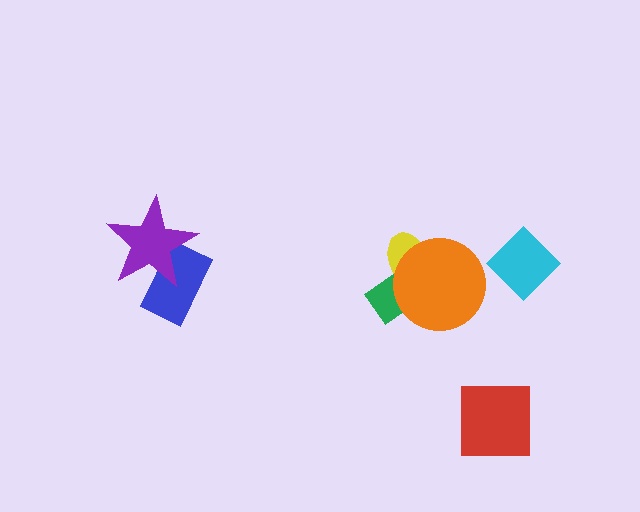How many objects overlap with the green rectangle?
2 objects overlap with the green rectangle.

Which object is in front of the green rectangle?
The orange circle is in front of the green rectangle.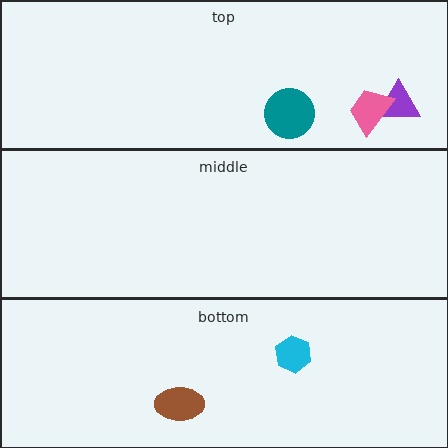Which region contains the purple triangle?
The top region.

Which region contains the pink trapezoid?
The top region.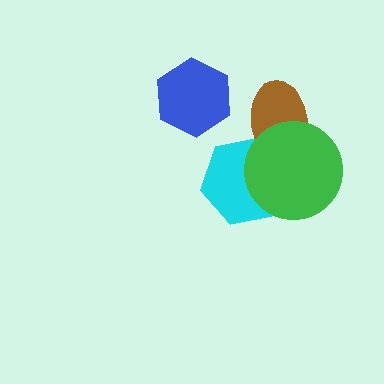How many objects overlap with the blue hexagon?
0 objects overlap with the blue hexagon.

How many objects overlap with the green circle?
2 objects overlap with the green circle.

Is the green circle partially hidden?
No, no other shape covers it.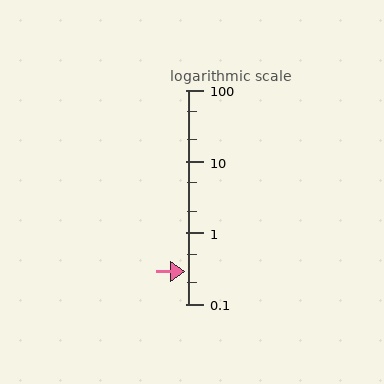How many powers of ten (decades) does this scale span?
The scale spans 3 decades, from 0.1 to 100.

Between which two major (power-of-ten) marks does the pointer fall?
The pointer is between 0.1 and 1.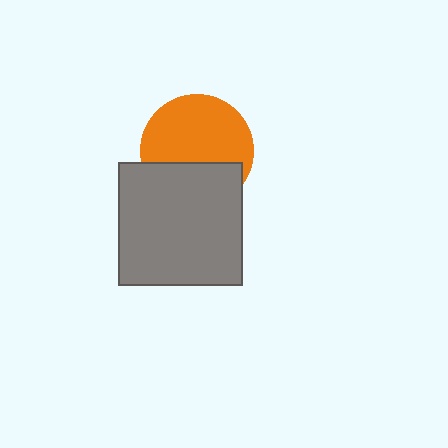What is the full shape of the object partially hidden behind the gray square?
The partially hidden object is an orange circle.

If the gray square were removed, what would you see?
You would see the complete orange circle.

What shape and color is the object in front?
The object in front is a gray square.